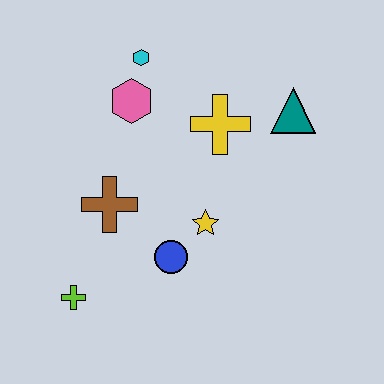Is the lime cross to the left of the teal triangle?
Yes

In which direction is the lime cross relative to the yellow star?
The lime cross is to the left of the yellow star.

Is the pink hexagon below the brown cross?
No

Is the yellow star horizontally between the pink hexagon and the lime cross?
No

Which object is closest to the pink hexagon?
The cyan hexagon is closest to the pink hexagon.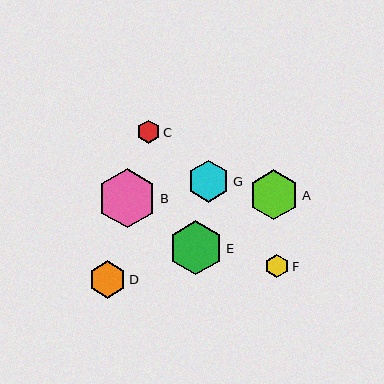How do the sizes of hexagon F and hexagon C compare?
Hexagon F and hexagon C are approximately the same size.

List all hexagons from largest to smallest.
From largest to smallest: B, E, A, G, D, F, C.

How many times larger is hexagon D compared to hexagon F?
Hexagon D is approximately 1.6 times the size of hexagon F.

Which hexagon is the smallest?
Hexagon C is the smallest with a size of approximately 23 pixels.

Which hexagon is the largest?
Hexagon B is the largest with a size of approximately 59 pixels.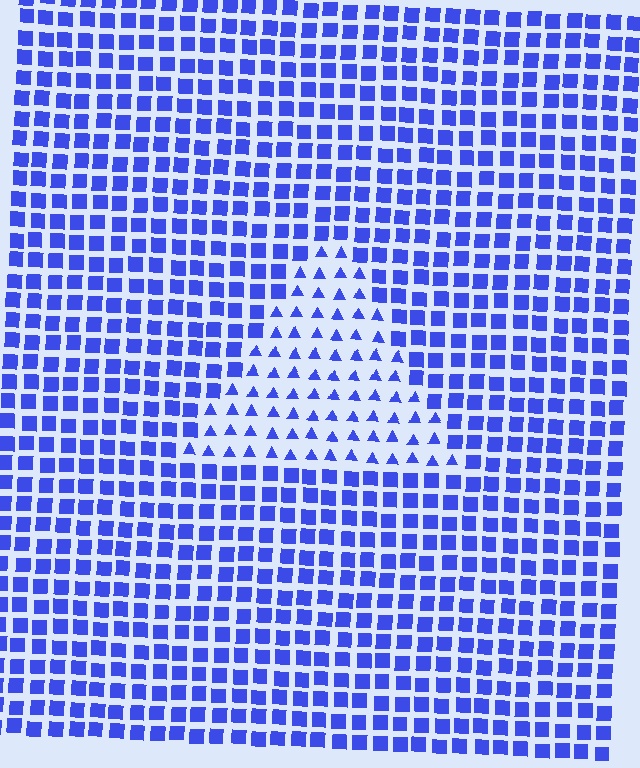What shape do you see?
I see a triangle.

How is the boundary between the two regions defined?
The boundary is defined by a change in element shape: triangles inside vs. squares outside. All elements share the same color and spacing.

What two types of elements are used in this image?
The image uses triangles inside the triangle region and squares outside it.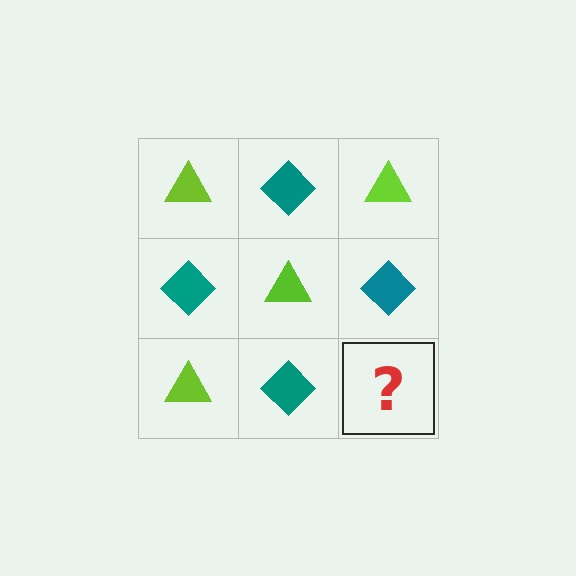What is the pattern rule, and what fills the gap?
The rule is that it alternates lime triangle and teal diamond in a checkerboard pattern. The gap should be filled with a lime triangle.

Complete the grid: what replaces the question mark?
The question mark should be replaced with a lime triangle.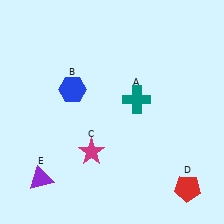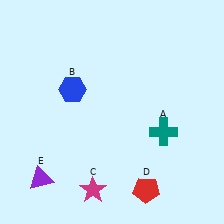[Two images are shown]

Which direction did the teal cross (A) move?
The teal cross (A) moved down.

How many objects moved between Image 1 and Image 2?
3 objects moved between the two images.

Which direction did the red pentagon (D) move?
The red pentagon (D) moved left.